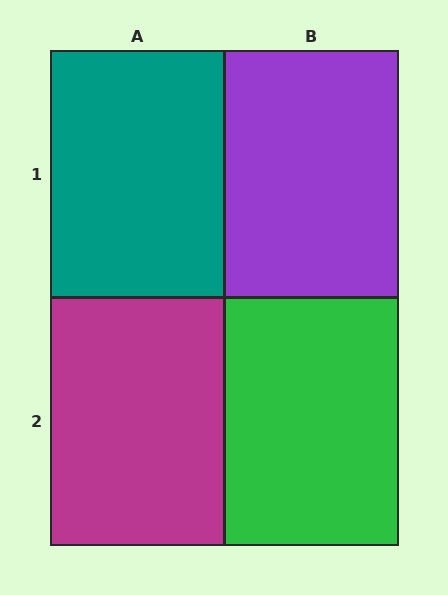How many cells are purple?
1 cell is purple.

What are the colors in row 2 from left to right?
Magenta, green.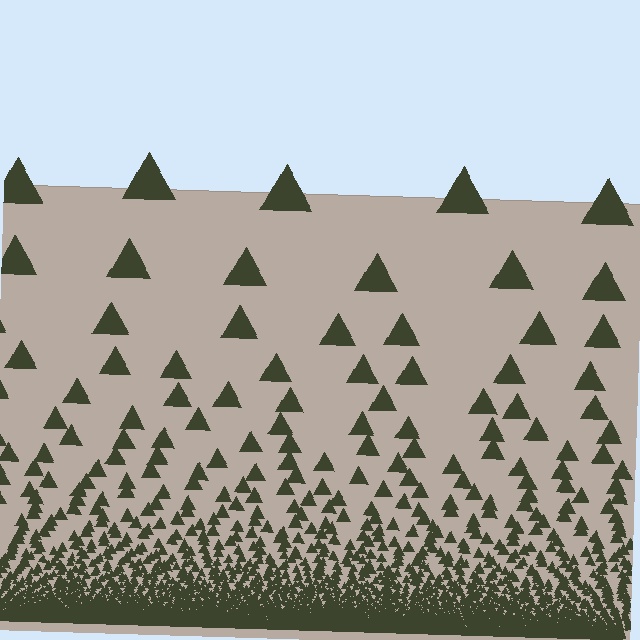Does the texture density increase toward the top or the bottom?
Density increases toward the bottom.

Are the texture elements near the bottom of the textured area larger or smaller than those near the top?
Smaller. The gradient is inverted — elements near the bottom are smaller and denser.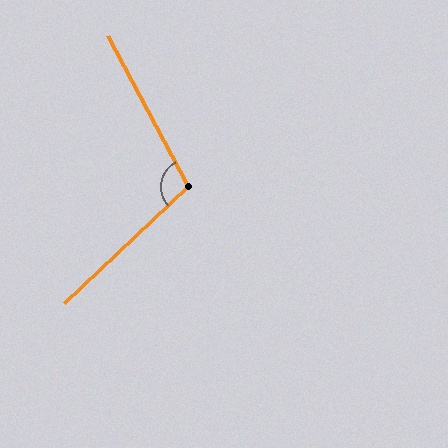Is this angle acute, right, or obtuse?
It is obtuse.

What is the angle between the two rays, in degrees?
Approximately 105 degrees.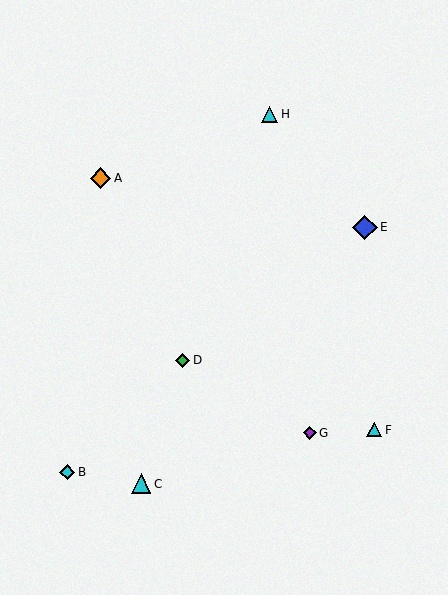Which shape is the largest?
The blue diamond (labeled E) is the largest.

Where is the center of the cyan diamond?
The center of the cyan diamond is at (67, 472).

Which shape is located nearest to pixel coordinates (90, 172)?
The orange diamond (labeled A) at (100, 178) is nearest to that location.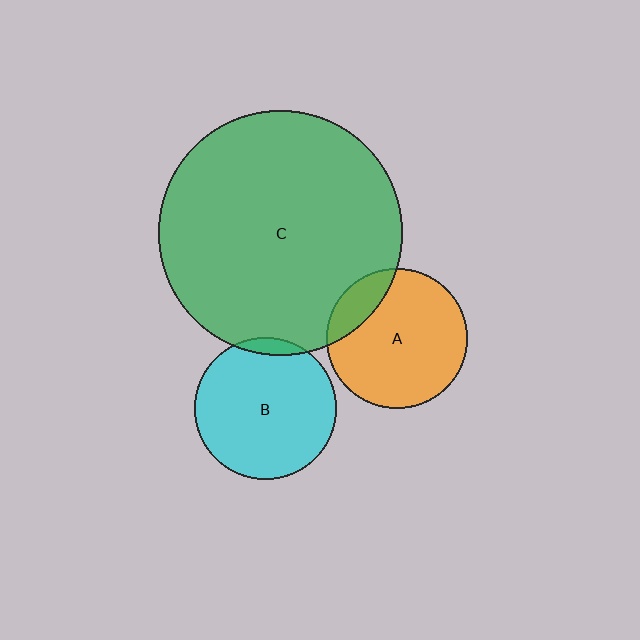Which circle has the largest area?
Circle C (green).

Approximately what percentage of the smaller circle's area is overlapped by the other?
Approximately 5%.